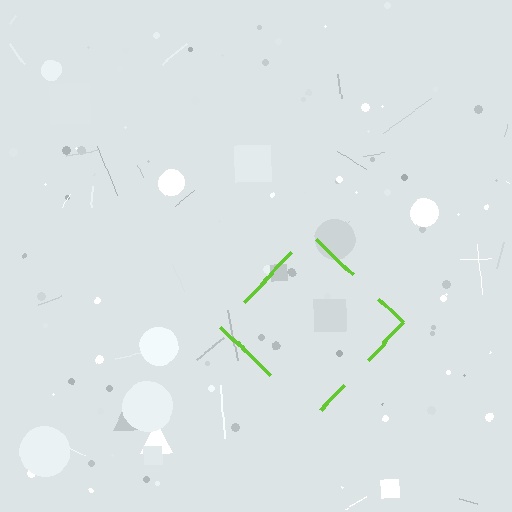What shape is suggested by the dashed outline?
The dashed outline suggests a diamond.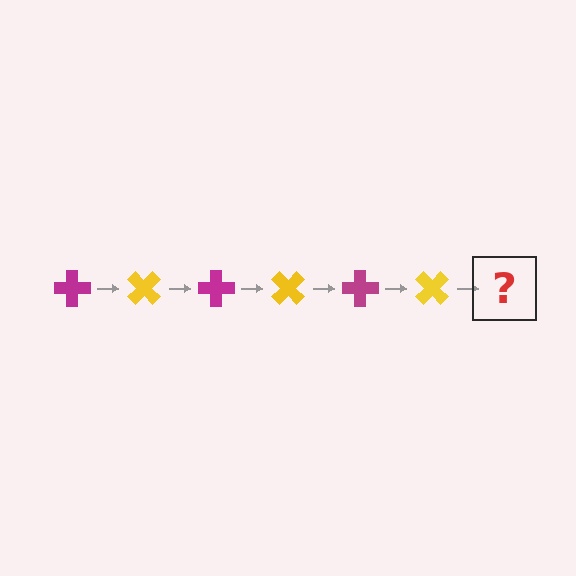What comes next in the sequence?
The next element should be a magenta cross, rotated 270 degrees from the start.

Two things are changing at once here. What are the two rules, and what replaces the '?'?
The two rules are that it rotates 45 degrees each step and the color cycles through magenta and yellow. The '?' should be a magenta cross, rotated 270 degrees from the start.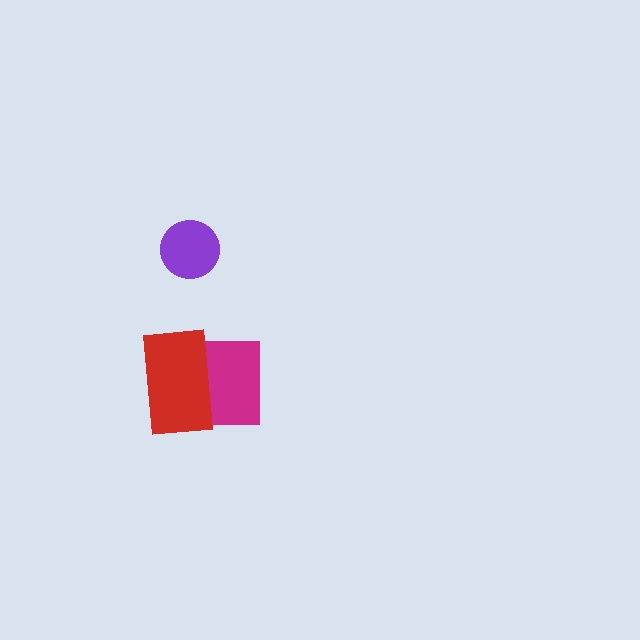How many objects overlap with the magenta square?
1 object overlaps with the magenta square.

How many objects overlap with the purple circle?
0 objects overlap with the purple circle.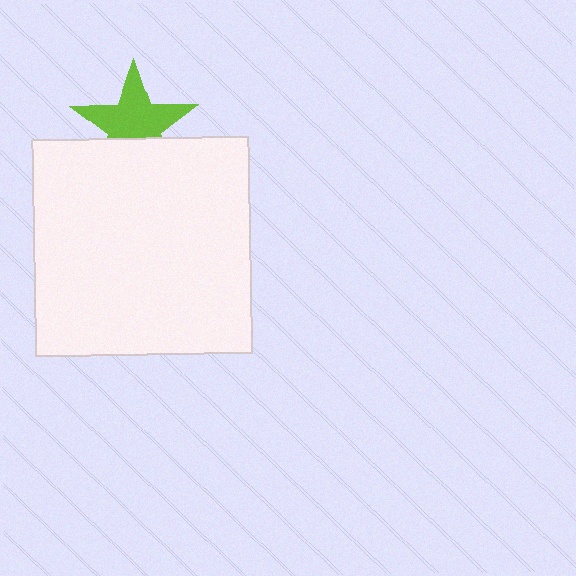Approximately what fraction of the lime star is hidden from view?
Roughly 33% of the lime star is hidden behind the white square.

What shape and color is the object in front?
The object in front is a white square.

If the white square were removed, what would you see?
You would see the complete lime star.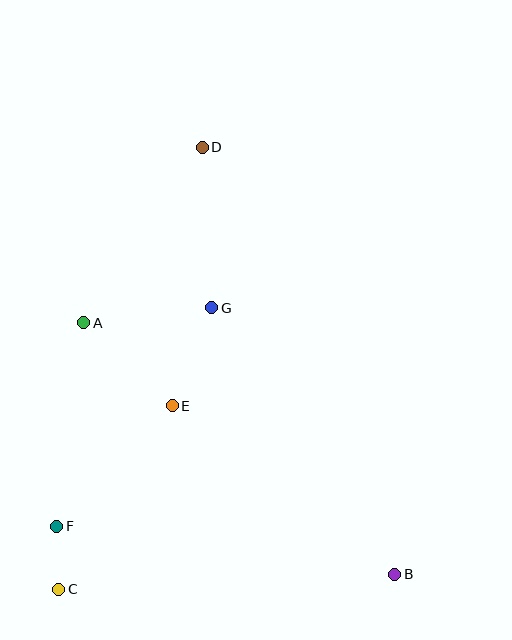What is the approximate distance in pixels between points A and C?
The distance between A and C is approximately 268 pixels.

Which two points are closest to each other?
Points C and F are closest to each other.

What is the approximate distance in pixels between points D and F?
The distance between D and F is approximately 406 pixels.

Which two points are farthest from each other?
Points B and D are farthest from each other.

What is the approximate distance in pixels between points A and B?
The distance between A and B is approximately 400 pixels.